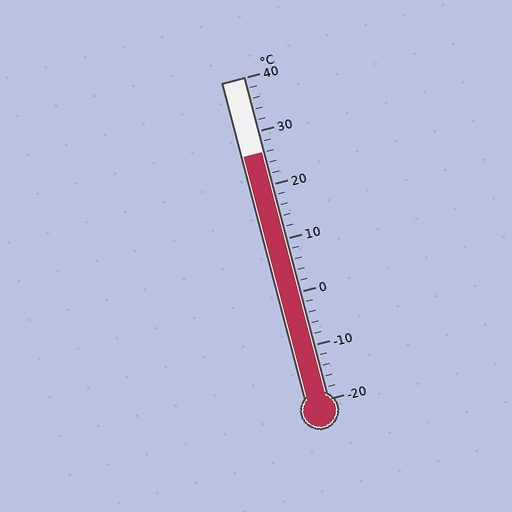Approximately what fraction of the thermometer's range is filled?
The thermometer is filled to approximately 75% of its range.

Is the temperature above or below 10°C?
The temperature is above 10°C.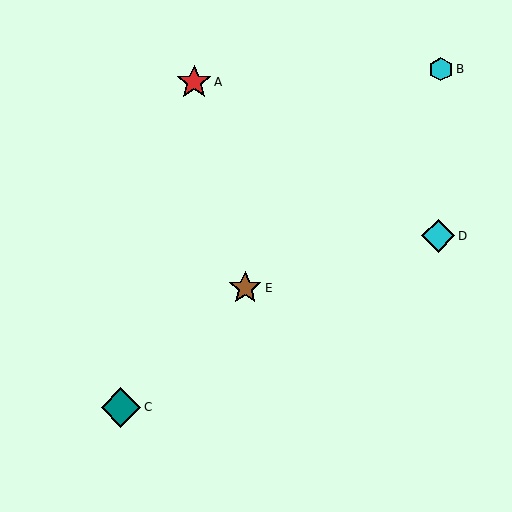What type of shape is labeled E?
Shape E is a brown star.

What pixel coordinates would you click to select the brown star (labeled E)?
Click at (245, 288) to select the brown star E.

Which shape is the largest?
The teal diamond (labeled C) is the largest.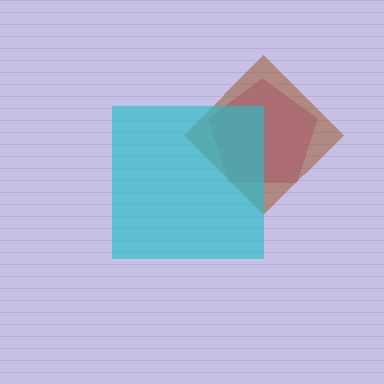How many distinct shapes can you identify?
There are 3 distinct shapes: a magenta pentagon, a brown diamond, a cyan square.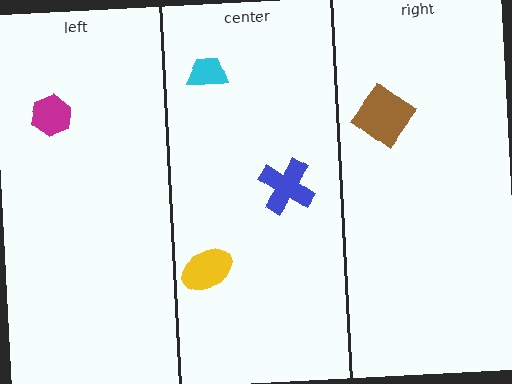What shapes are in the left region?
The magenta hexagon.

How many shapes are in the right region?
1.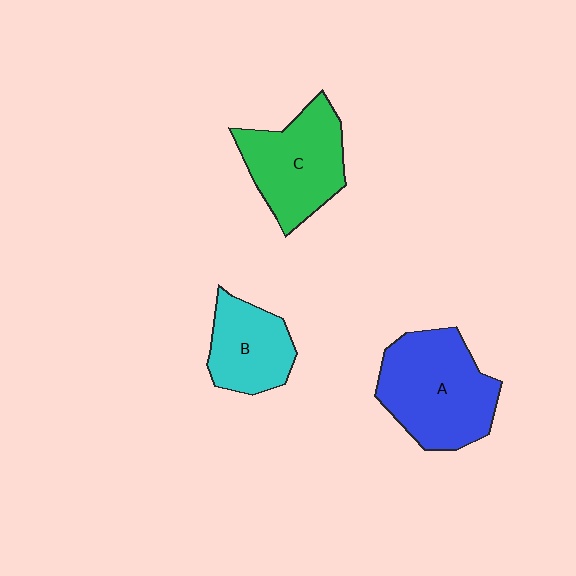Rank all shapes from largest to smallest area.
From largest to smallest: A (blue), C (green), B (cyan).